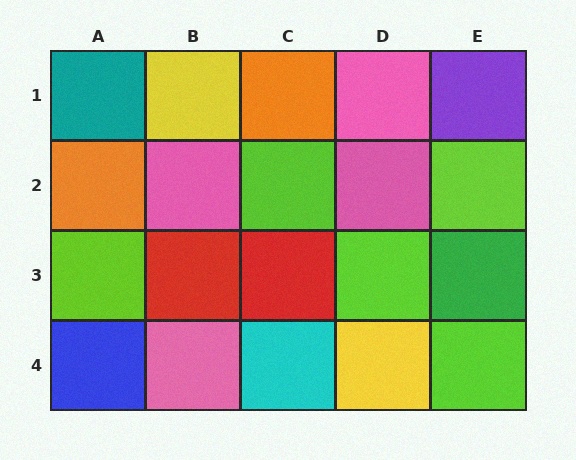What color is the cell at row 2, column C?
Lime.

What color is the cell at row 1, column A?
Teal.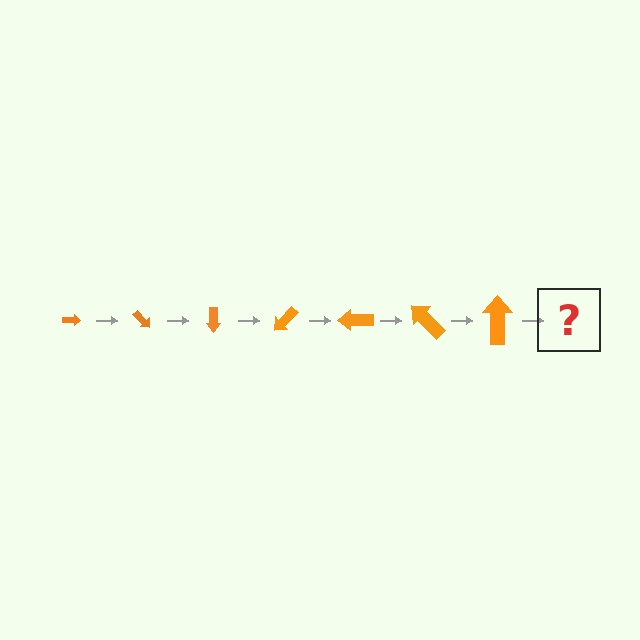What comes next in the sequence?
The next element should be an arrow, larger than the previous one and rotated 315 degrees from the start.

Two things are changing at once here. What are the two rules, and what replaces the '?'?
The two rules are that the arrow grows larger each step and it rotates 45 degrees each step. The '?' should be an arrow, larger than the previous one and rotated 315 degrees from the start.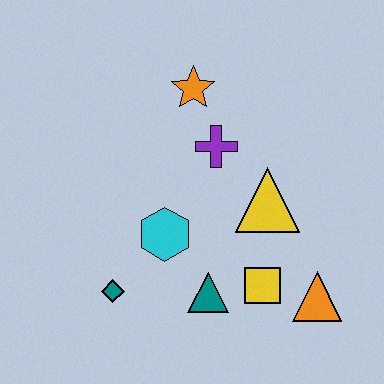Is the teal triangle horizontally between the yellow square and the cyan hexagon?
Yes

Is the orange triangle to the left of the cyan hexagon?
No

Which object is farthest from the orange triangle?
The orange star is farthest from the orange triangle.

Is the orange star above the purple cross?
Yes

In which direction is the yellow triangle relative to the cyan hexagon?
The yellow triangle is to the right of the cyan hexagon.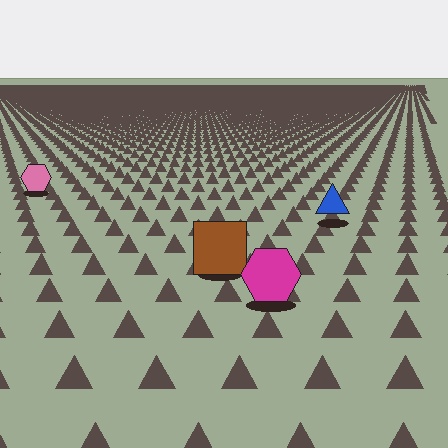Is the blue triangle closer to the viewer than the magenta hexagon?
No. The magenta hexagon is closer — you can tell from the texture gradient: the ground texture is coarser near it.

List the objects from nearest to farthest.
From nearest to farthest: the magenta hexagon, the brown square, the blue triangle, the pink hexagon.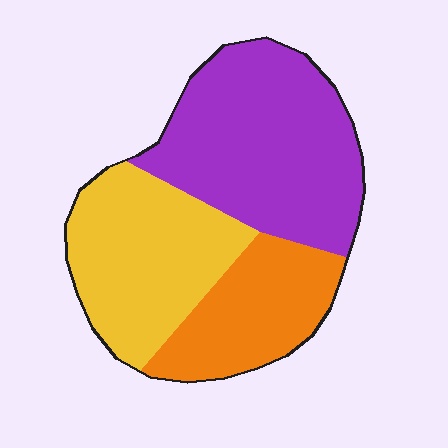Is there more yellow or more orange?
Yellow.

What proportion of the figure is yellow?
Yellow takes up about one third (1/3) of the figure.